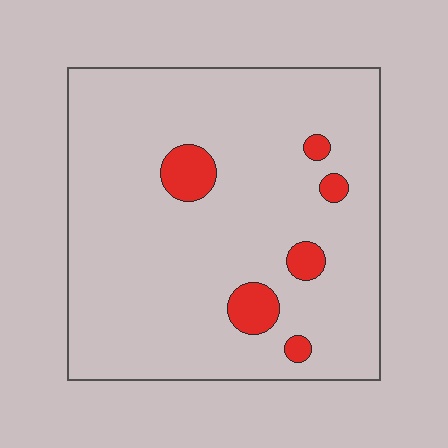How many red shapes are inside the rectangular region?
6.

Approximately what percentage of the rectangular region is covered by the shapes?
Approximately 10%.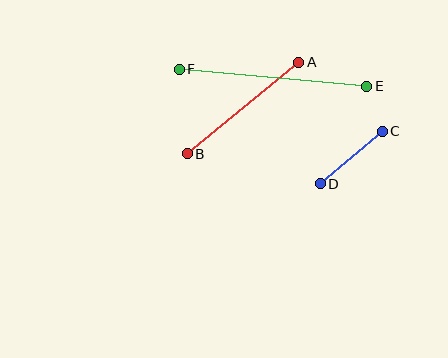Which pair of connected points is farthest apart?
Points E and F are farthest apart.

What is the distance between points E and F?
The distance is approximately 188 pixels.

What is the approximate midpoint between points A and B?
The midpoint is at approximately (243, 108) pixels.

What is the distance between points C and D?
The distance is approximately 81 pixels.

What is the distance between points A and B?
The distance is approximately 144 pixels.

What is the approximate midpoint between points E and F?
The midpoint is at approximately (273, 78) pixels.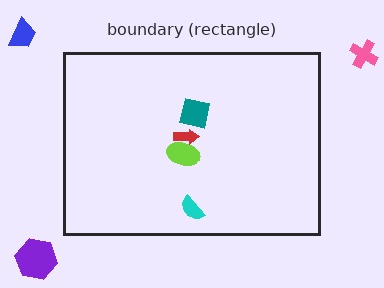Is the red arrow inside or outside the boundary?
Inside.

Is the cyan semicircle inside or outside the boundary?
Inside.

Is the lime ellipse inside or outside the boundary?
Inside.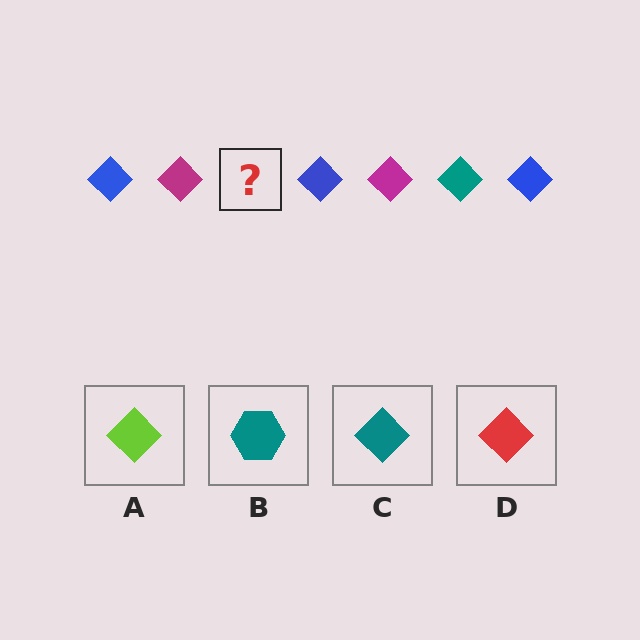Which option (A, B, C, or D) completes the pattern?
C.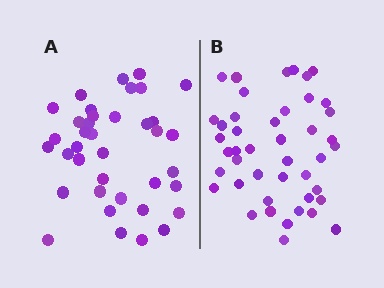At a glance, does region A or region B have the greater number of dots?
Region B (the right region) has more dots.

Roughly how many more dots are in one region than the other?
Region B has about 6 more dots than region A.